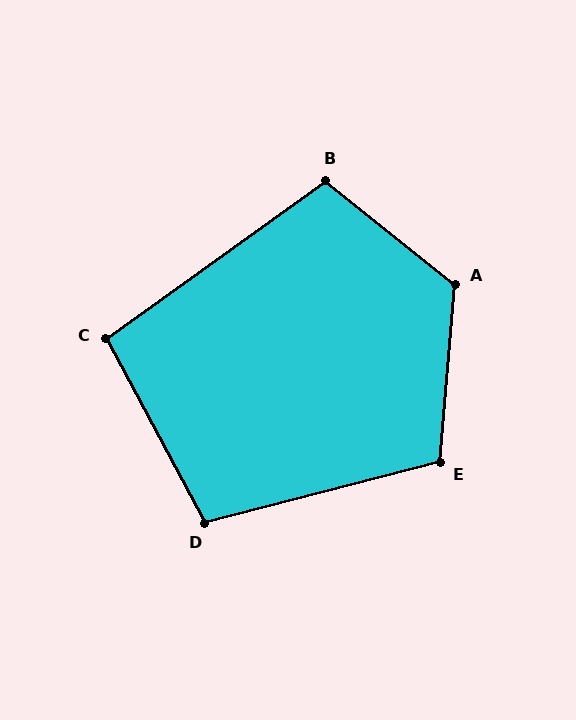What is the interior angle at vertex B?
Approximately 105 degrees (obtuse).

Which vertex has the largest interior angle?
A, at approximately 124 degrees.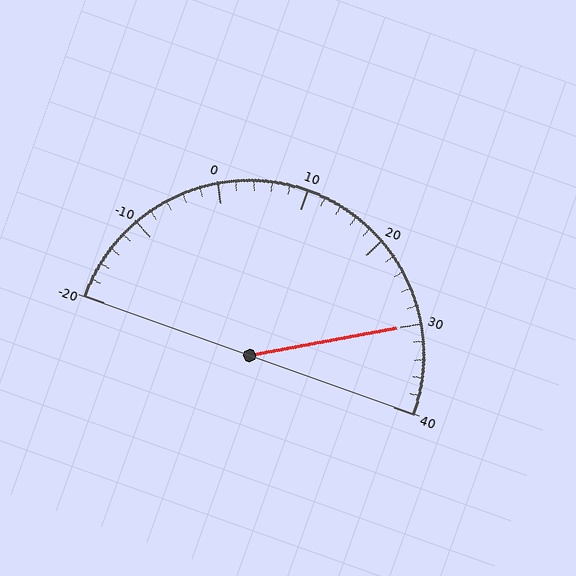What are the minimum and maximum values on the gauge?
The gauge ranges from -20 to 40.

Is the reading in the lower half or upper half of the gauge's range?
The reading is in the upper half of the range (-20 to 40).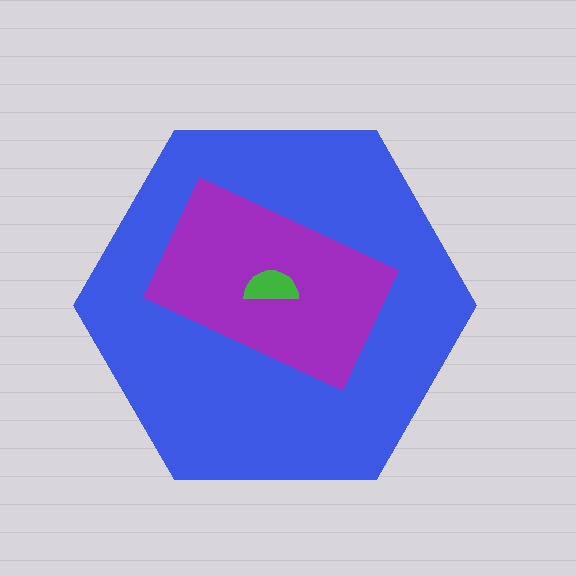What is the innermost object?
The green semicircle.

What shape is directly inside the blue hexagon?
The purple rectangle.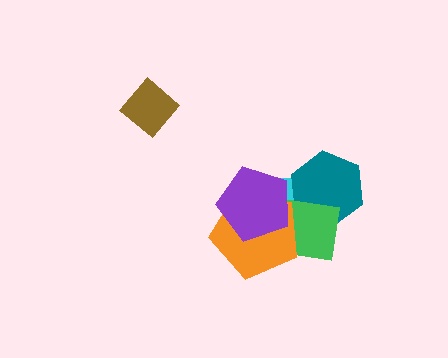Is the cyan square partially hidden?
Yes, it is partially covered by another shape.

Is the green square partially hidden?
Yes, it is partially covered by another shape.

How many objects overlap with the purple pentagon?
2 objects overlap with the purple pentagon.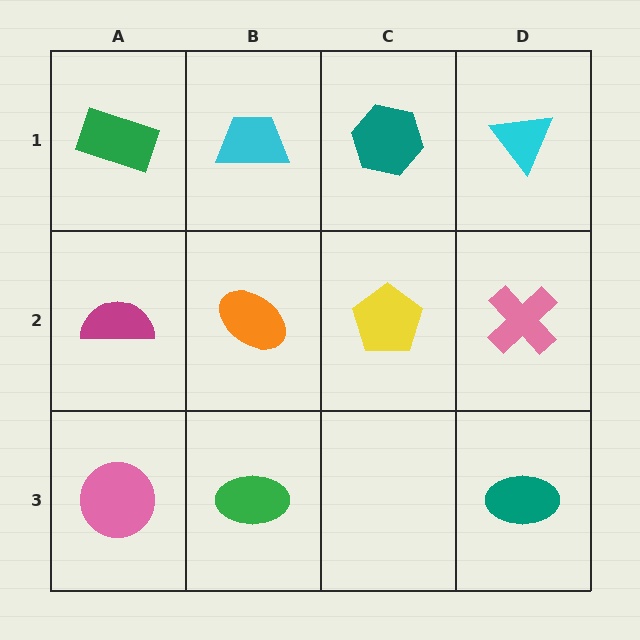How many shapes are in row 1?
4 shapes.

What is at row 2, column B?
An orange ellipse.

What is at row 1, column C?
A teal hexagon.